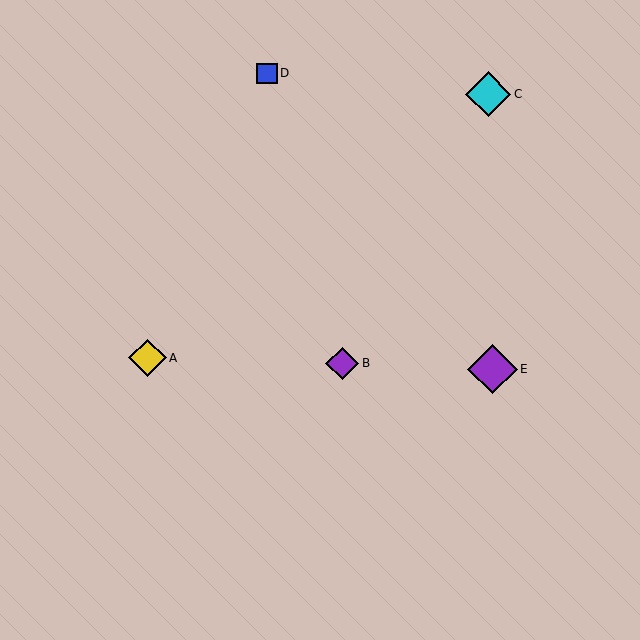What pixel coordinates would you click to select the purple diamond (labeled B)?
Click at (342, 363) to select the purple diamond B.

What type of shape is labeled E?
Shape E is a purple diamond.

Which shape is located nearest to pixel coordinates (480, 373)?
The purple diamond (labeled E) at (492, 369) is nearest to that location.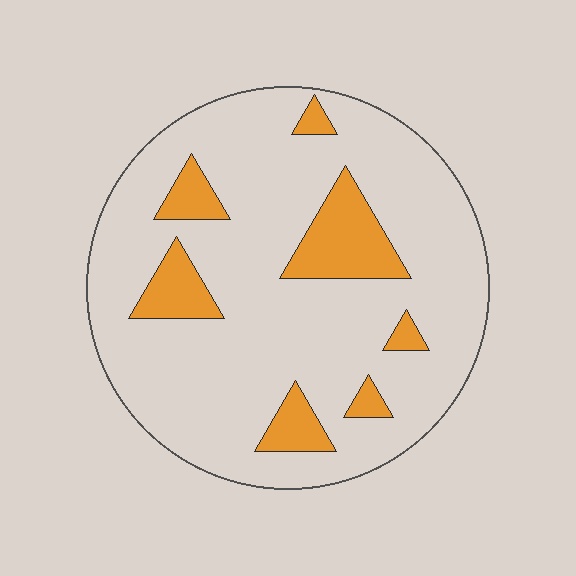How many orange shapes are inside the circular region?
7.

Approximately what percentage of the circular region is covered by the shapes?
Approximately 15%.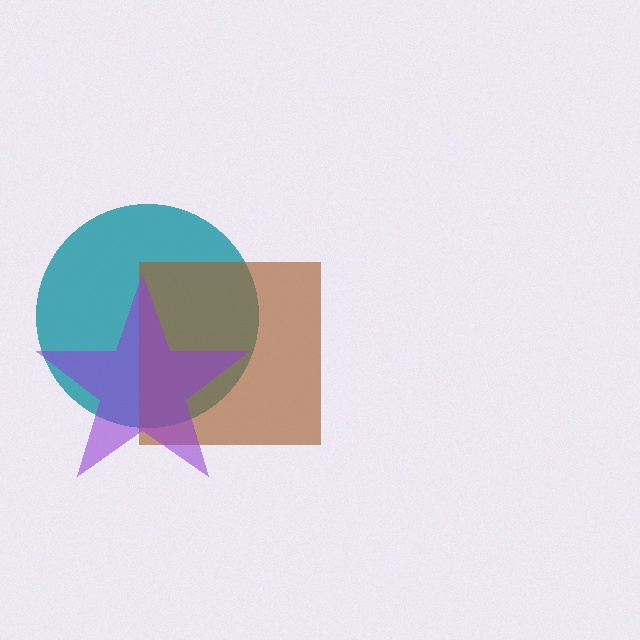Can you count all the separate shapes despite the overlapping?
Yes, there are 3 separate shapes.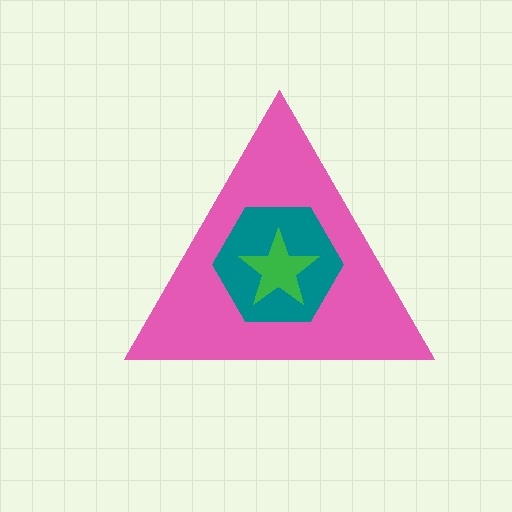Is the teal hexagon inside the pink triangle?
Yes.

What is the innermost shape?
The green star.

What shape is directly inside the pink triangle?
The teal hexagon.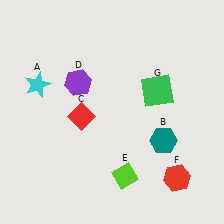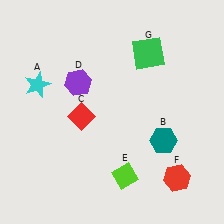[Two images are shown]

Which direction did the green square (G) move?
The green square (G) moved up.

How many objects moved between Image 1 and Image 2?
1 object moved between the two images.